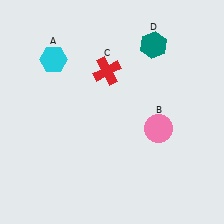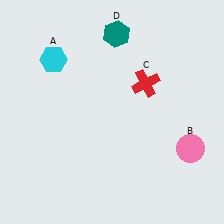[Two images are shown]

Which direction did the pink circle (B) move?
The pink circle (B) moved right.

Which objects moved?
The objects that moved are: the pink circle (B), the red cross (C), the teal hexagon (D).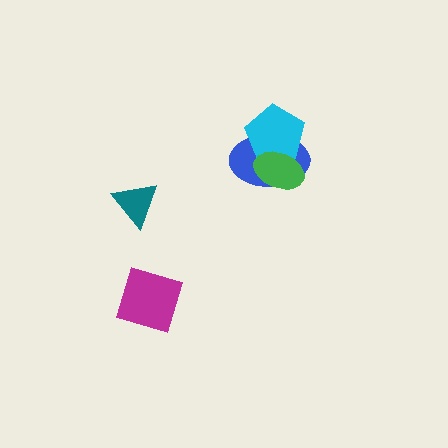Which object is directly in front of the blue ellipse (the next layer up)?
The cyan pentagon is directly in front of the blue ellipse.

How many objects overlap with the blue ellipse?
2 objects overlap with the blue ellipse.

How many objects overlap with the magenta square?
0 objects overlap with the magenta square.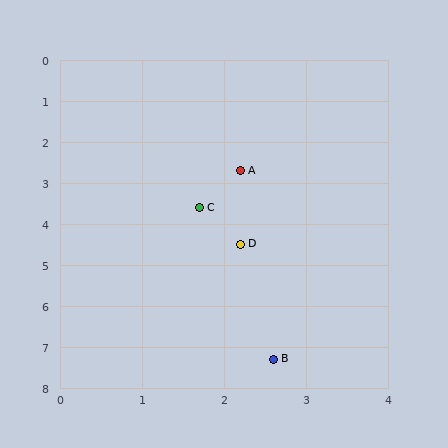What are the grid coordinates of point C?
Point C is at approximately (1.7, 3.6).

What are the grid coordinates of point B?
Point B is at approximately (2.6, 7.3).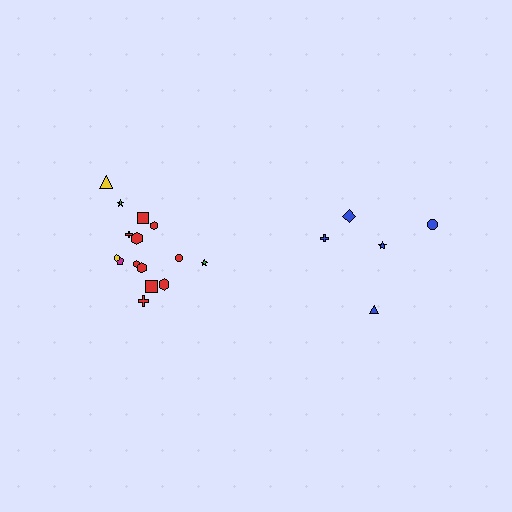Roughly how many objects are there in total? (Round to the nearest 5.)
Roughly 20 objects in total.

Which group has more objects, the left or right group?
The left group.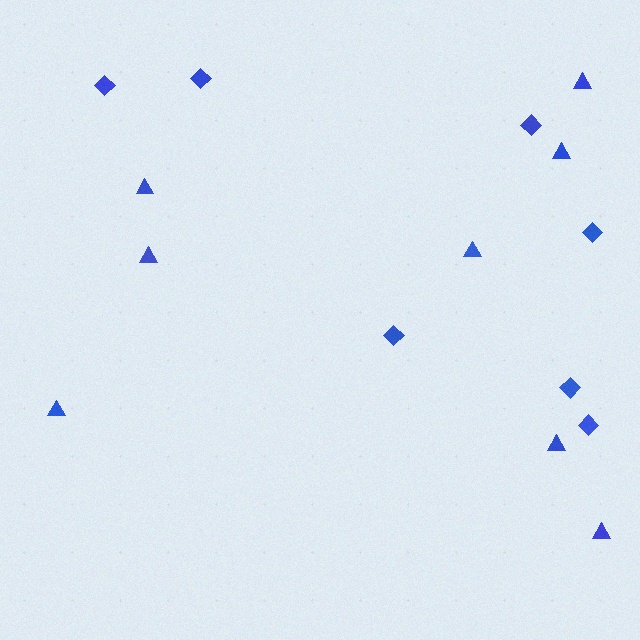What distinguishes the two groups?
There are 2 groups: one group of triangles (8) and one group of diamonds (7).